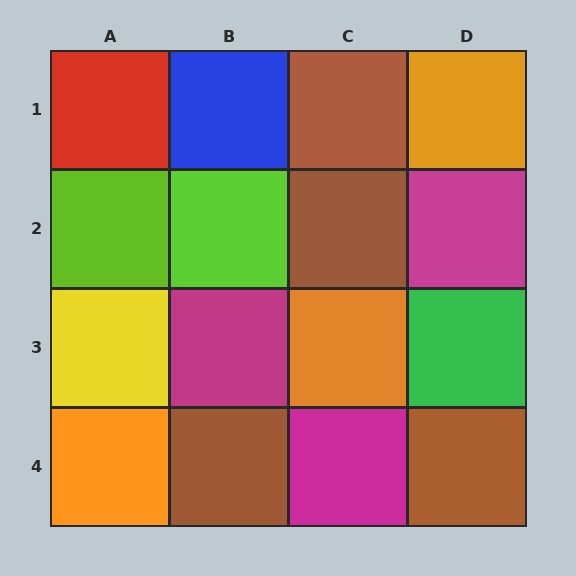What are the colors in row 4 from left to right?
Orange, brown, magenta, brown.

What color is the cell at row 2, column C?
Brown.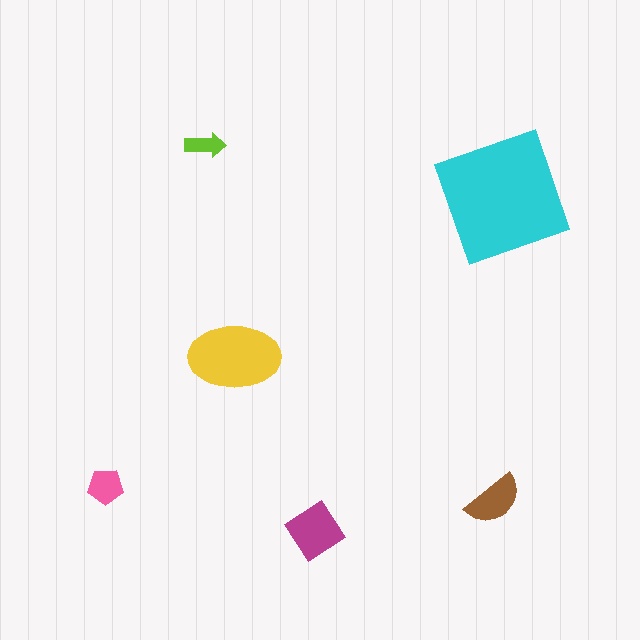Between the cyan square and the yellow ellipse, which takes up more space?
The cyan square.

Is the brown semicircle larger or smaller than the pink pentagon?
Larger.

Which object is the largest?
The cyan square.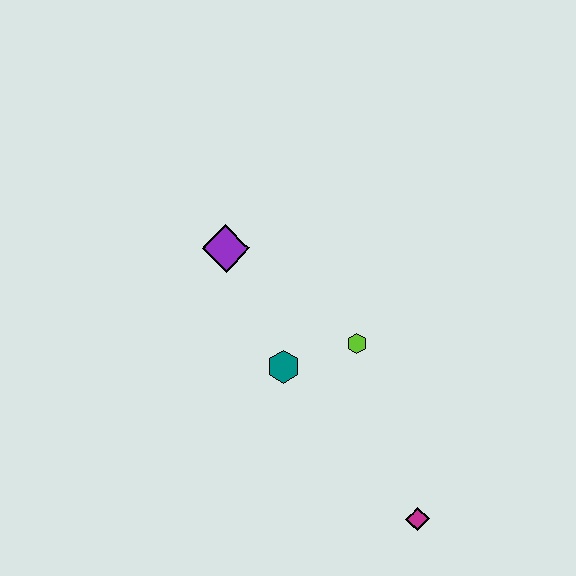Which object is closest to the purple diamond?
The teal hexagon is closest to the purple diamond.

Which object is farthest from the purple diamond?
The magenta diamond is farthest from the purple diamond.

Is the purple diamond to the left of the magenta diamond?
Yes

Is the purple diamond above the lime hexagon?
Yes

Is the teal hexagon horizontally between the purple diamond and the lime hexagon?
Yes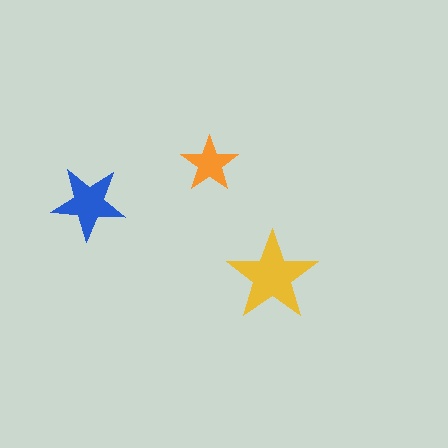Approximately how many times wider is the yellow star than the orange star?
About 1.5 times wider.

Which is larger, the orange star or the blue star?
The blue one.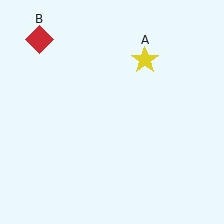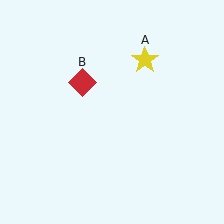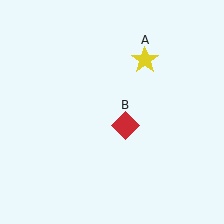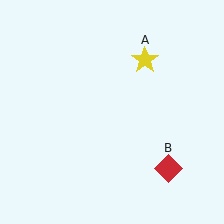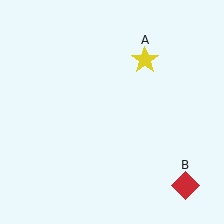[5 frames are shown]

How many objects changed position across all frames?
1 object changed position: red diamond (object B).